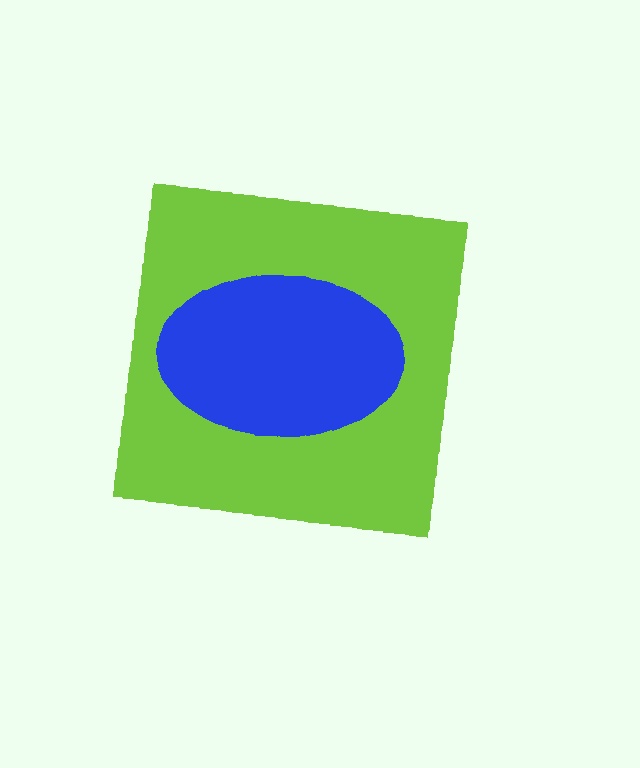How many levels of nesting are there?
2.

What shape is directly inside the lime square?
The blue ellipse.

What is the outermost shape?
The lime square.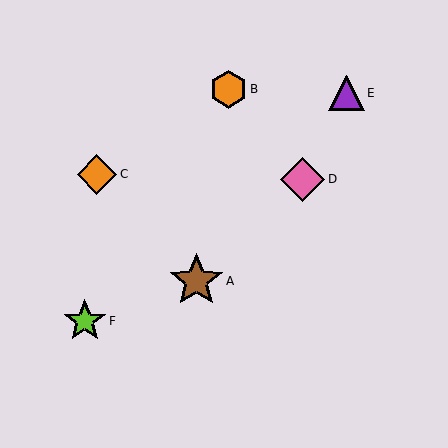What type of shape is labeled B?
Shape B is an orange hexagon.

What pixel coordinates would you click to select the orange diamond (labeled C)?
Click at (97, 174) to select the orange diamond C.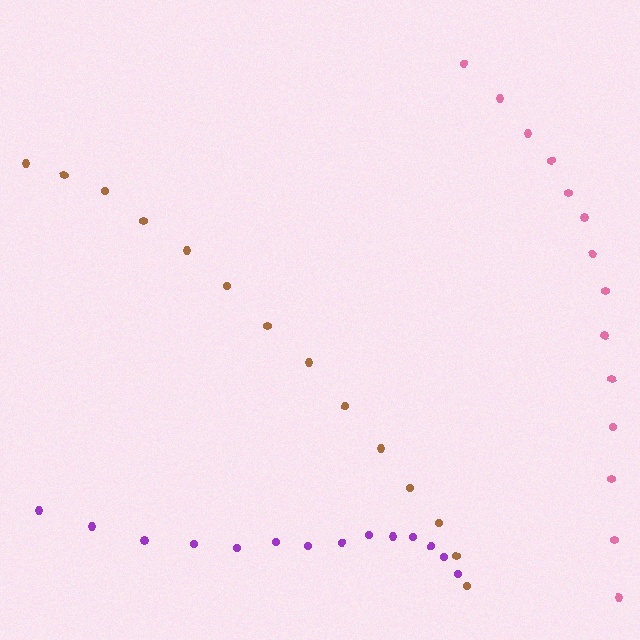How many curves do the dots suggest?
There are 3 distinct paths.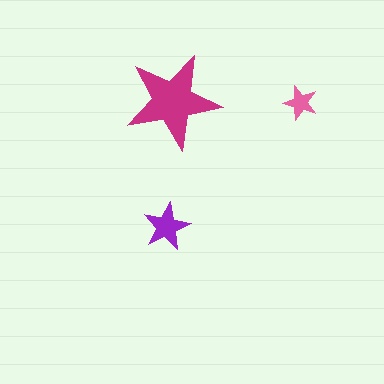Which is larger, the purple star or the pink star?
The purple one.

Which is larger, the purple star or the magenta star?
The magenta one.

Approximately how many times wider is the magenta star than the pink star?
About 3 times wider.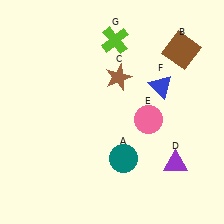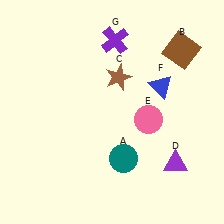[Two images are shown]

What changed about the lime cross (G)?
In Image 1, G is lime. In Image 2, it changed to purple.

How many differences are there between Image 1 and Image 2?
There is 1 difference between the two images.